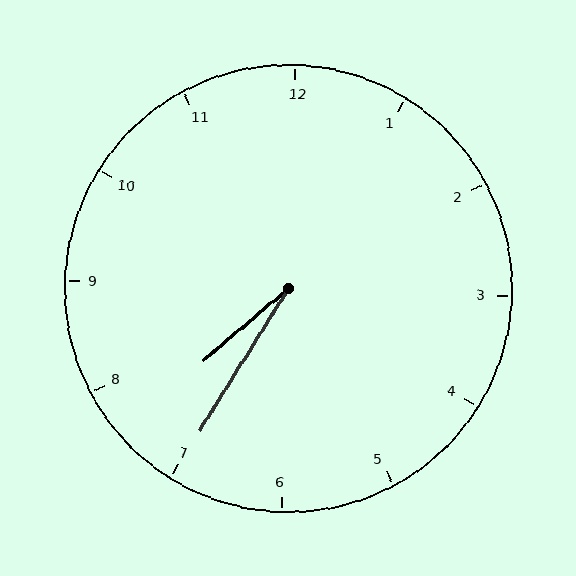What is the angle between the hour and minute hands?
Approximately 18 degrees.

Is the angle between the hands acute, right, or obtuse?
It is acute.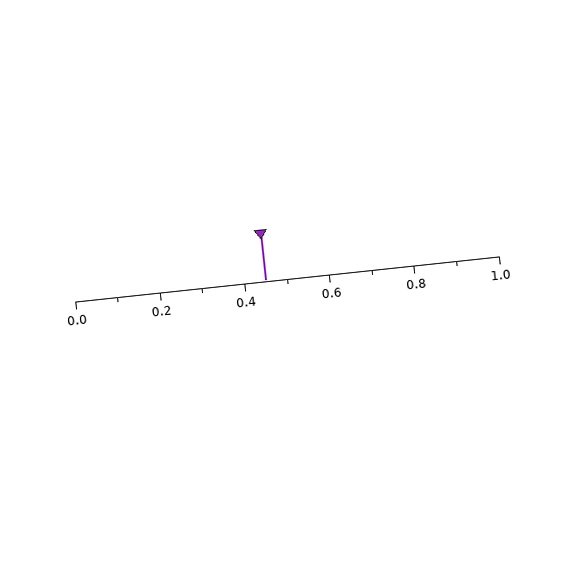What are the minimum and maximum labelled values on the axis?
The axis runs from 0.0 to 1.0.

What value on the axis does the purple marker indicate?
The marker indicates approximately 0.45.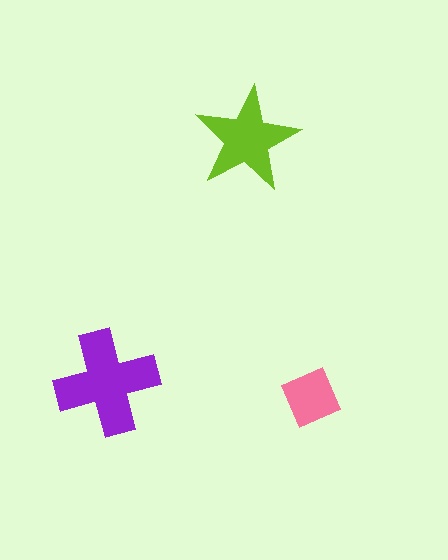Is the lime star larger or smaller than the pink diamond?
Larger.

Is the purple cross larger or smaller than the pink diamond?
Larger.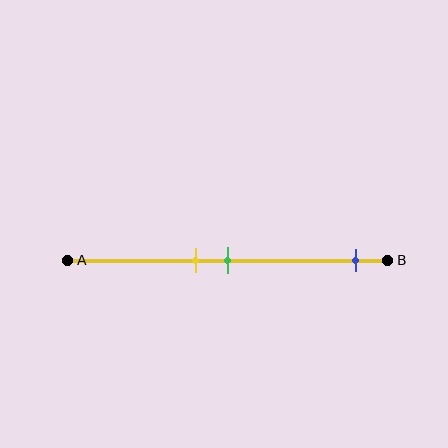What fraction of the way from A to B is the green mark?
The green mark is approximately 50% (0.5) of the way from A to B.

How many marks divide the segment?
There are 3 marks dividing the segment.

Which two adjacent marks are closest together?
The yellow and green marks are the closest adjacent pair.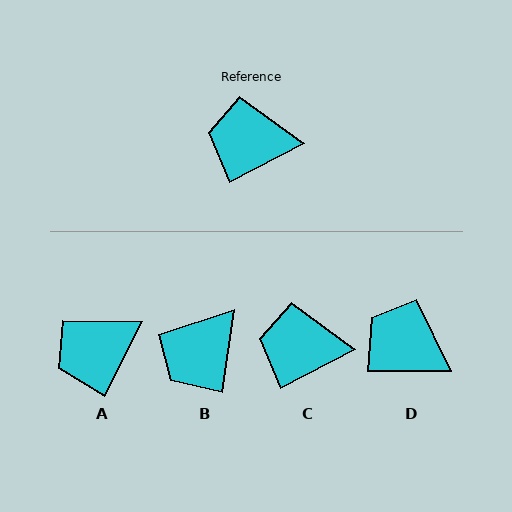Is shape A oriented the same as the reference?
No, it is off by about 36 degrees.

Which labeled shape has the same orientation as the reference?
C.